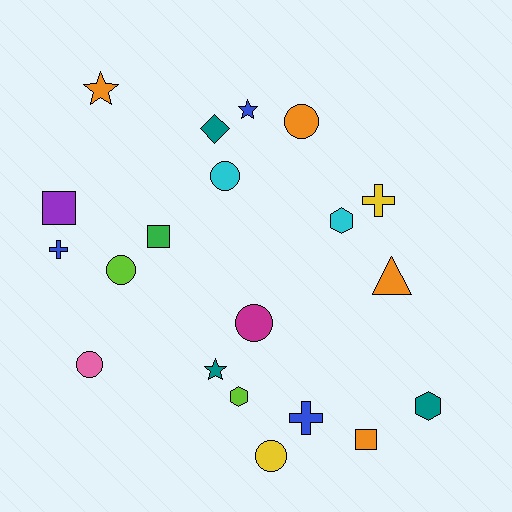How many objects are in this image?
There are 20 objects.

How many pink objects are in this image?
There is 1 pink object.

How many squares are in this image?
There are 3 squares.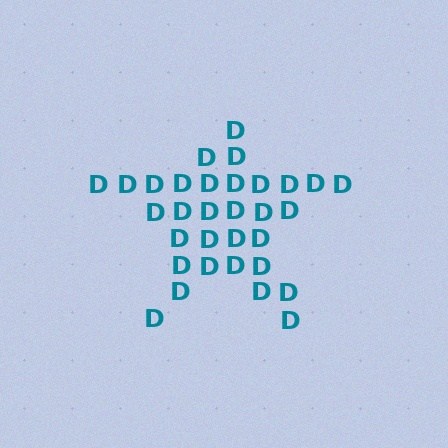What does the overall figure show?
The overall figure shows a star.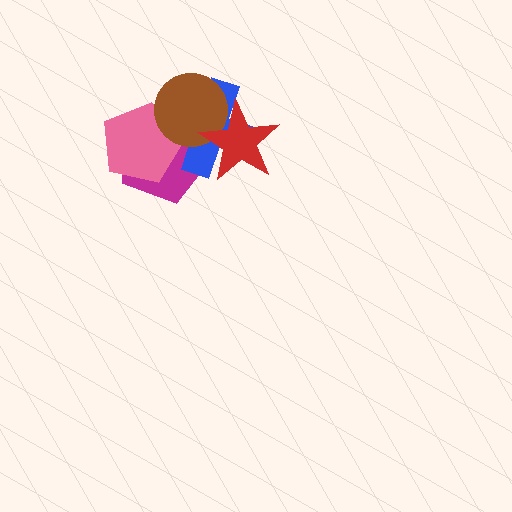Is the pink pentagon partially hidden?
Yes, it is partially covered by another shape.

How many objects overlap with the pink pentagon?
3 objects overlap with the pink pentagon.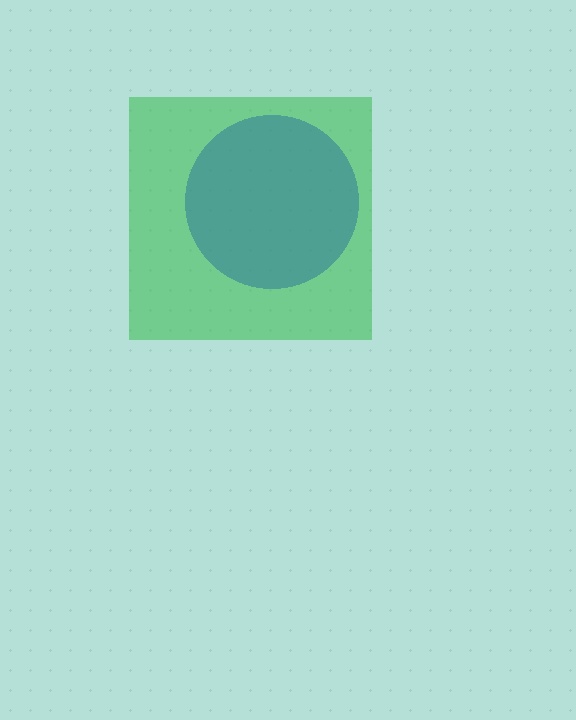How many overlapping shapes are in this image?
There are 2 overlapping shapes in the image.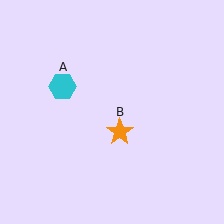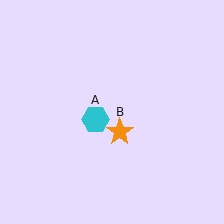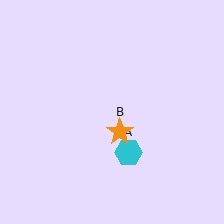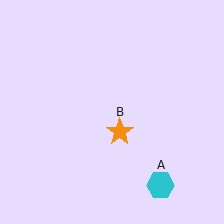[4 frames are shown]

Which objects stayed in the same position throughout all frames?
Orange star (object B) remained stationary.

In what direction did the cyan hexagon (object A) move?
The cyan hexagon (object A) moved down and to the right.